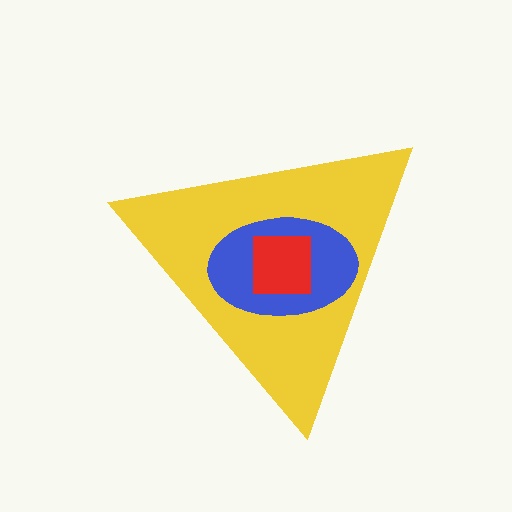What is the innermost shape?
The red square.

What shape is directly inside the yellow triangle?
The blue ellipse.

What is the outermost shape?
The yellow triangle.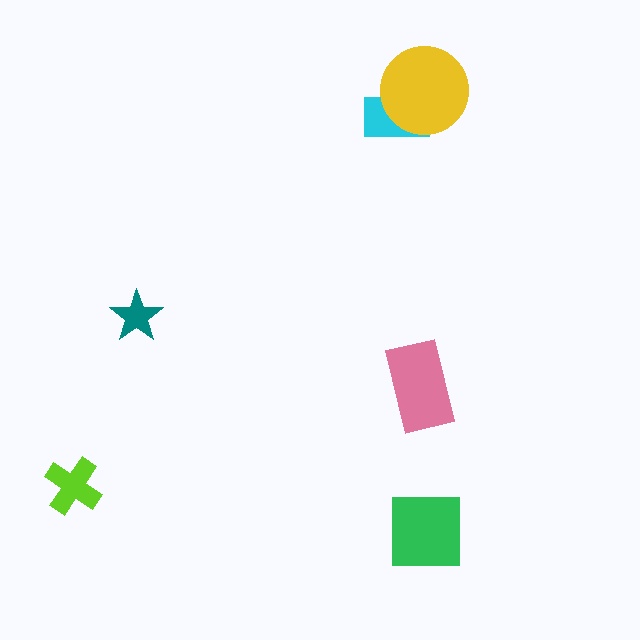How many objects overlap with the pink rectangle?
0 objects overlap with the pink rectangle.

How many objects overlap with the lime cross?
0 objects overlap with the lime cross.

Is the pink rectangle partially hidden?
No, no other shape covers it.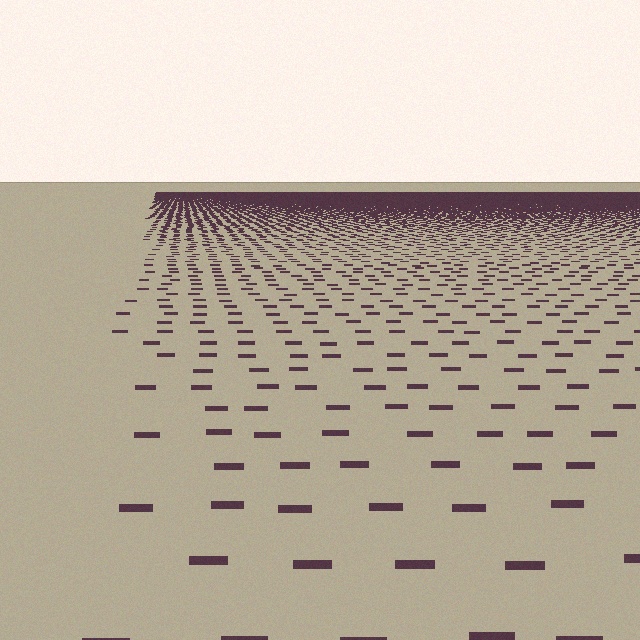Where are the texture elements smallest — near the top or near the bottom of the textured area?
Near the top.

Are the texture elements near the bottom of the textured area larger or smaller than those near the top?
Larger. Near the bottom, elements are closer to the viewer and appear at a bigger on-screen size.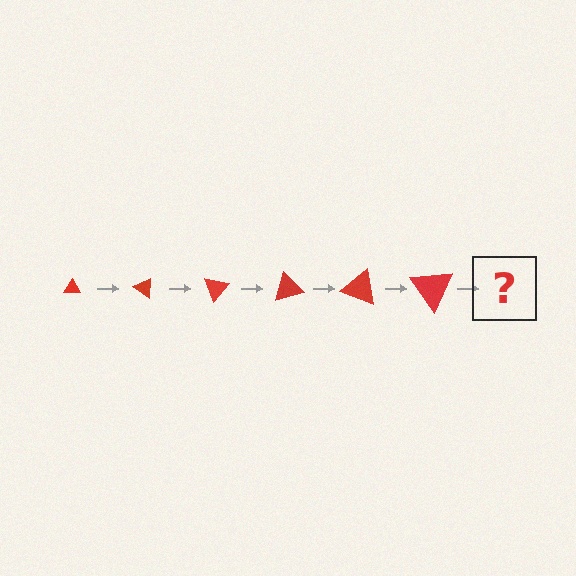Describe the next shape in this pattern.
It should be a triangle, larger than the previous one and rotated 210 degrees from the start.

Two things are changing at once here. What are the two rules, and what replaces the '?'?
The two rules are that the triangle grows larger each step and it rotates 35 degrees each step. The '?' should be a triangle, larger than the previous one and rotated 210 degrees from the start.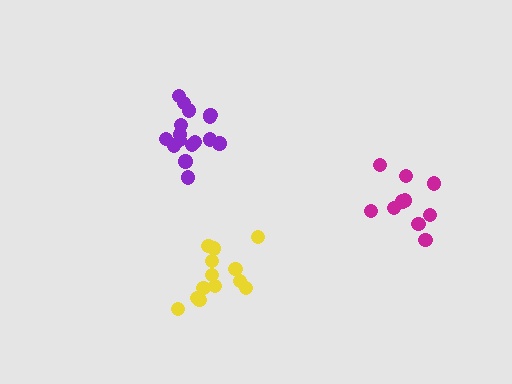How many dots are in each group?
Group 1: 16 dots, Group 2: 10 dots, Group 3: 13 dots (39 total).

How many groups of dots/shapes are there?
There are 3 groups.